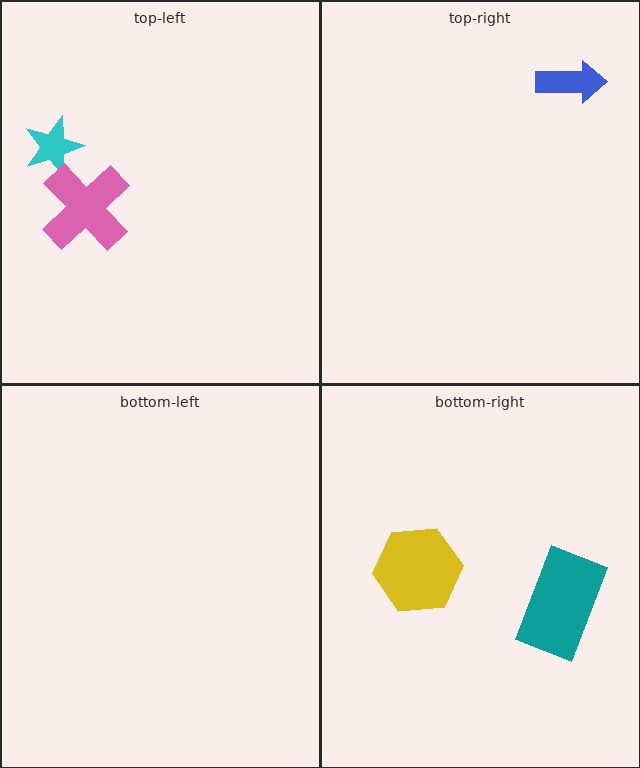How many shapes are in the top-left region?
2.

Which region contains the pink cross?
The top-left region.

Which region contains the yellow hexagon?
The bottom-right region.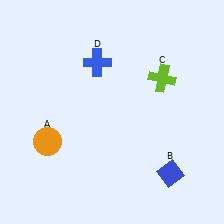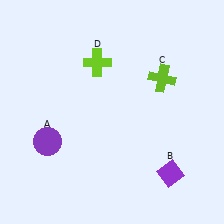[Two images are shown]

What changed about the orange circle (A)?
In Image 1, A is orange. In Image 2, it changed to purple.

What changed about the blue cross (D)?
In Image 1, D is blue. In Image 2, it changed to lime.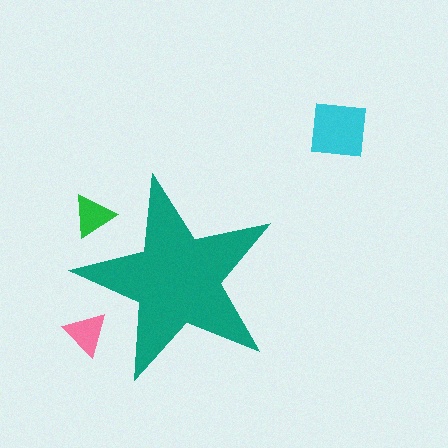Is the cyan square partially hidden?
No, the cyan square is fully visible.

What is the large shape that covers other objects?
A teal star.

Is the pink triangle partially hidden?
Yes, the pink triangle is partially hidden behind the teal star.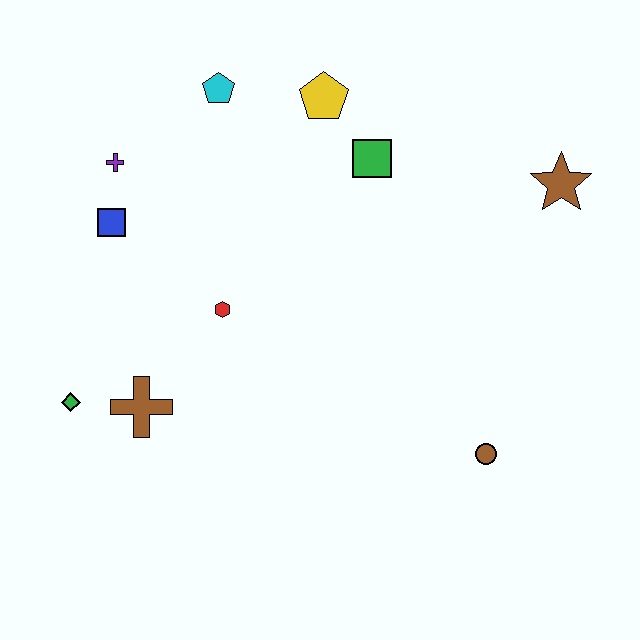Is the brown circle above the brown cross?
No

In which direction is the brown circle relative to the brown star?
The brown circle is below the brown star.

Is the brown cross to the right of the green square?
No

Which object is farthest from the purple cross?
The brown circle is farthest from the purple cross.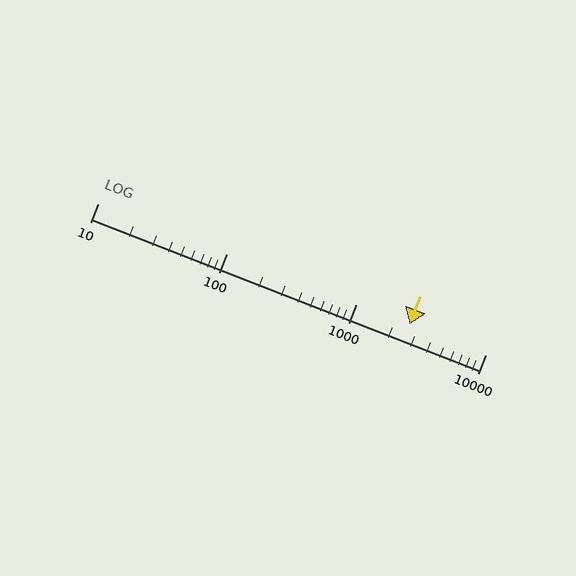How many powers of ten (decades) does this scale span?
The scale spans 3 decades, from 10 to 10000.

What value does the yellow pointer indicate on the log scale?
The pointer indicates approximately 2600.